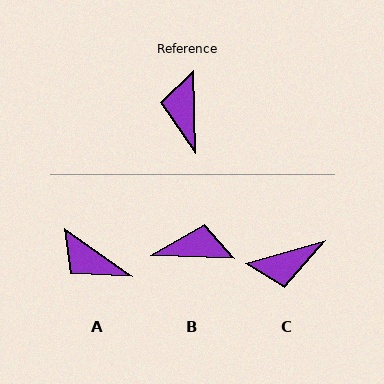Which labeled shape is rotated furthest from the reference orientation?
C, about 104 degrees away.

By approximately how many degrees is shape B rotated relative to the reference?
Approximately 94 degrees clockwise.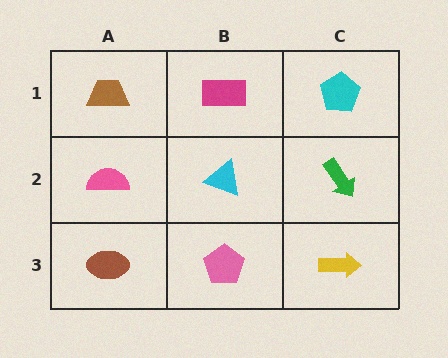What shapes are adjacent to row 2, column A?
A brown trapezoid (row 1, column A), a brown ellipse (row 3, column A), a cyan triangle (row 2, column B).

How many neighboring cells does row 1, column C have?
2.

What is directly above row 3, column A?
A pink semicircle.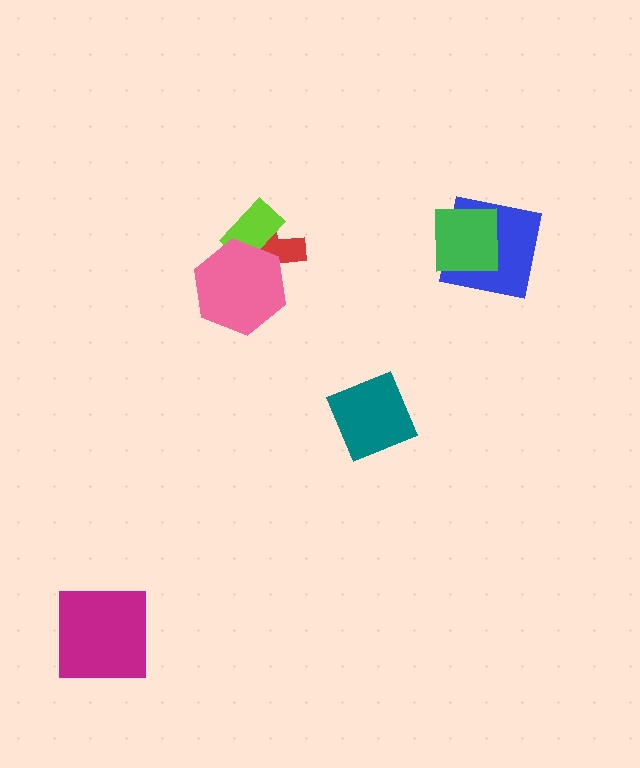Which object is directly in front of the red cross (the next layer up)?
The lime rectangle is directly in front of the red cross.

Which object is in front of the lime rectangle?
The pink hexagon is in front of the lime rectangle.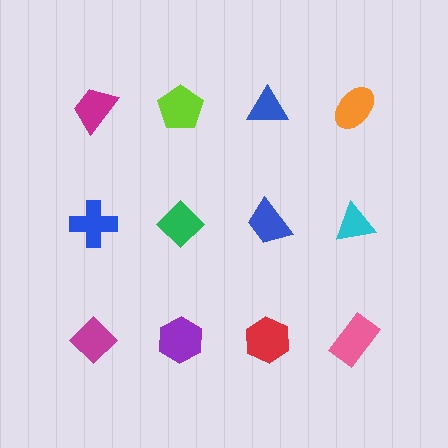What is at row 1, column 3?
A blue triangle.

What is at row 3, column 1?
A magenta diamond.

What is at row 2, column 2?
A green diamond.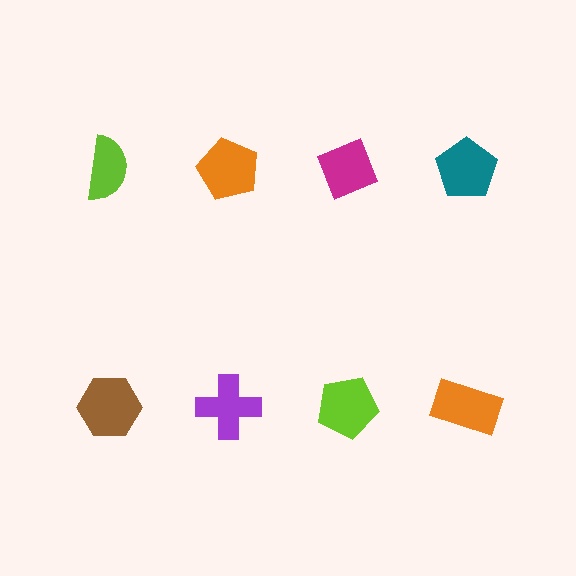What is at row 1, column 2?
An orange pentagon.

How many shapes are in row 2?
4 shapes.